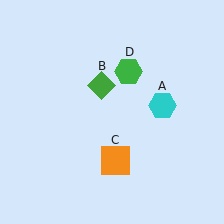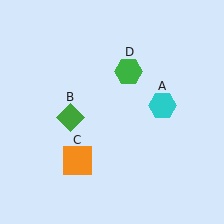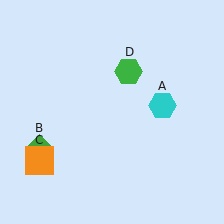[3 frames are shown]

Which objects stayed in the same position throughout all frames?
Cyan hexagon (object A) and green hexagon (object D) remained stationary.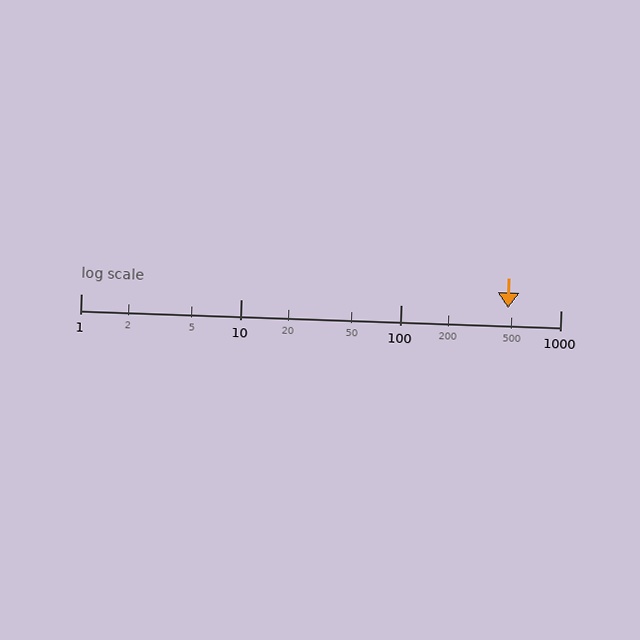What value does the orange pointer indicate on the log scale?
The pointer indicates approximately 470.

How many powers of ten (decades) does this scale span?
The scale spans 3 decades, from 1 to 1000.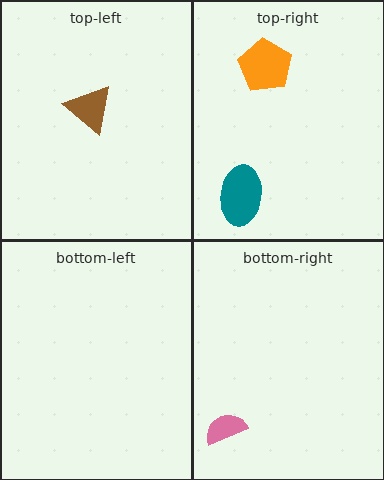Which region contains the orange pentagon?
The top-right region.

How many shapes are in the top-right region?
2.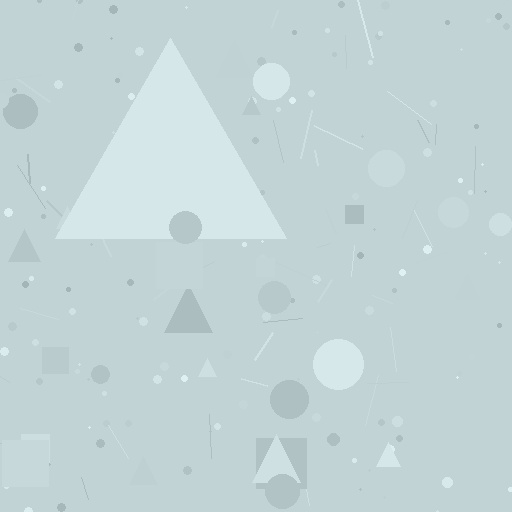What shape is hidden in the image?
A triangle is hidden in the image.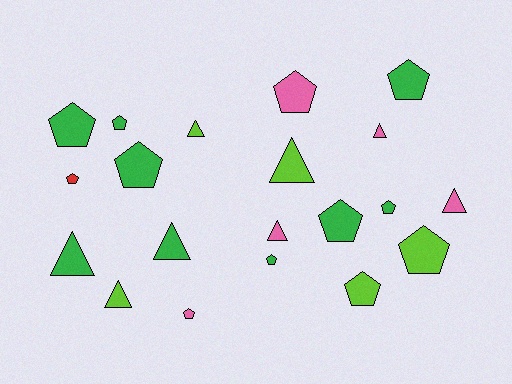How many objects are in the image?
There are 20 objects.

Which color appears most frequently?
Green, with 9 objects.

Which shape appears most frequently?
Pentagon, with 12 objects.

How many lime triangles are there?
There are 3 lime triangles.